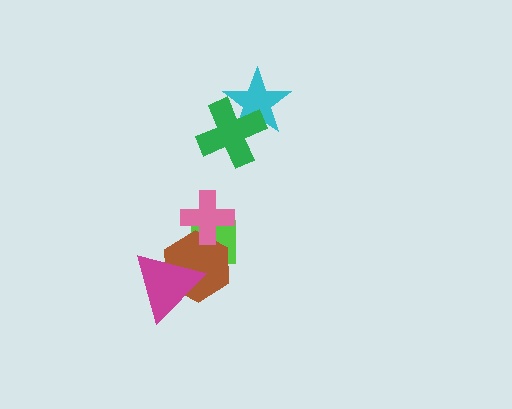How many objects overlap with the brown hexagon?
3 objects overlap with the brown hexagon.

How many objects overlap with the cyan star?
1 object overlaps with the cyan star.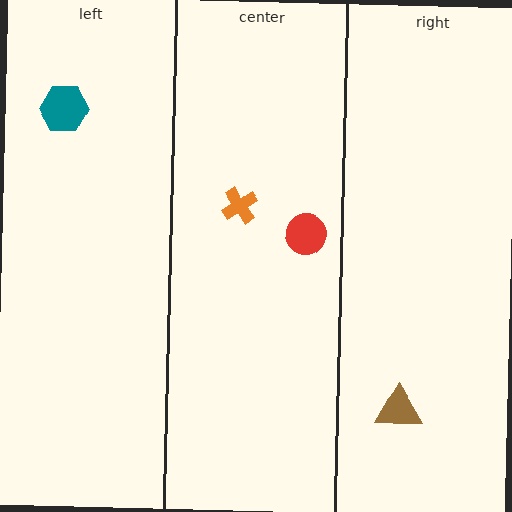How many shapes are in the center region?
2.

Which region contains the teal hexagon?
The left region.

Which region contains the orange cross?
The center region.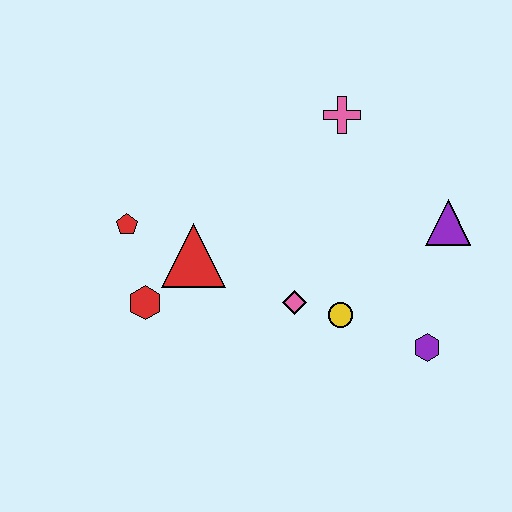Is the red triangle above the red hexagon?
Yes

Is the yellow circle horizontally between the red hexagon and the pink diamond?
No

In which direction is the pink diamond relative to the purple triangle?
The pink diamond is to the left of the purple triangle.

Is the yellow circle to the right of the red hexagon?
Yes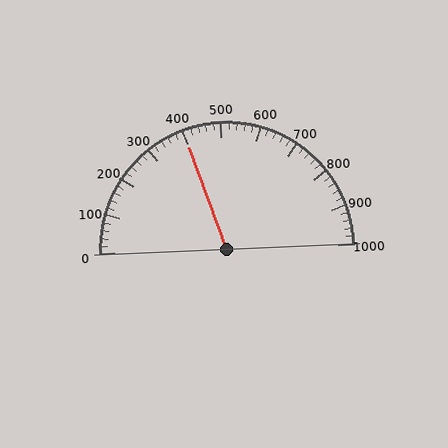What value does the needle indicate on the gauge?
The needle indicates approximately 400.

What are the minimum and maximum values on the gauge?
The gauge ranges from 0 to 1000.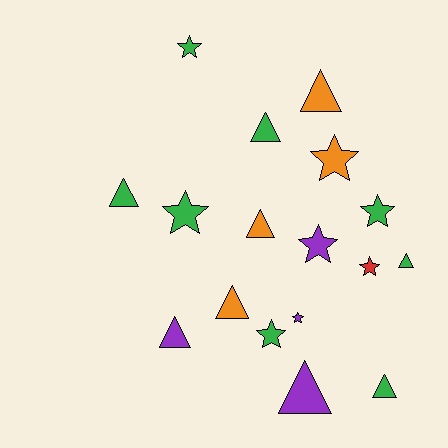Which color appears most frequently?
Green, with 8 objects.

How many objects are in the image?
There are 17 objects.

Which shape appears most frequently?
Triangle, with 9 objects.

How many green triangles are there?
There are 4 green triangles.